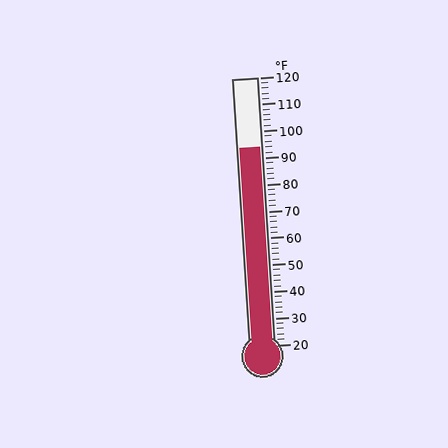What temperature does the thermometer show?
The thermometer shows approximately 94°F.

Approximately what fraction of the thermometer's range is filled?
The thermometer is filled to approximately 75% of its range.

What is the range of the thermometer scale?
The thermometer scale ranges from 20°F to 120°F.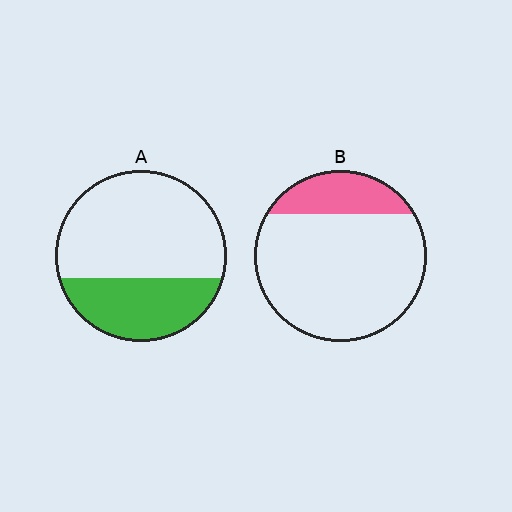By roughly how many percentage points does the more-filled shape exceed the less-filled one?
By roughly 15 percentage points (A over B).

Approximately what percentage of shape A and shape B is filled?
A is approximately 35% and B is approximately 20%.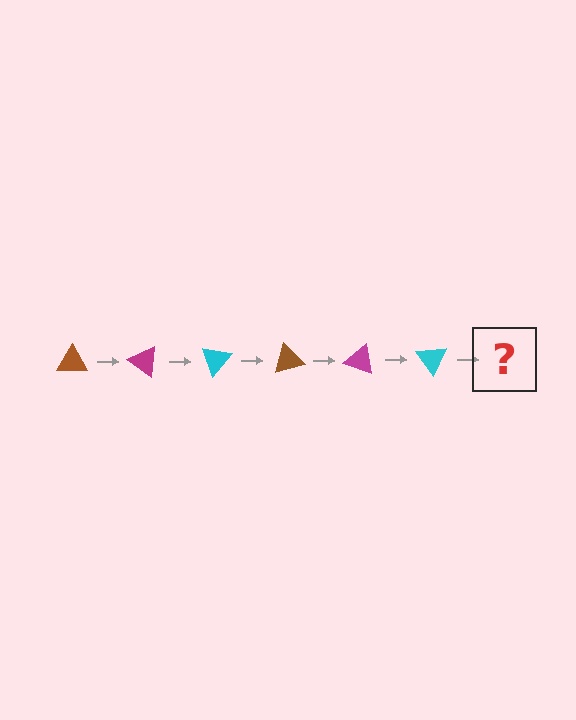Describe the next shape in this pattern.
It should be a brown triangle, rotated 210 degrees from the start.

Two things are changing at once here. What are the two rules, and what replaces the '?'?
The two rules are that it rotates 35 degrees each step and the color cycles through brown, magenta, and cyan. The '?' should be a brown triangle, rotated 210 degrees from the start.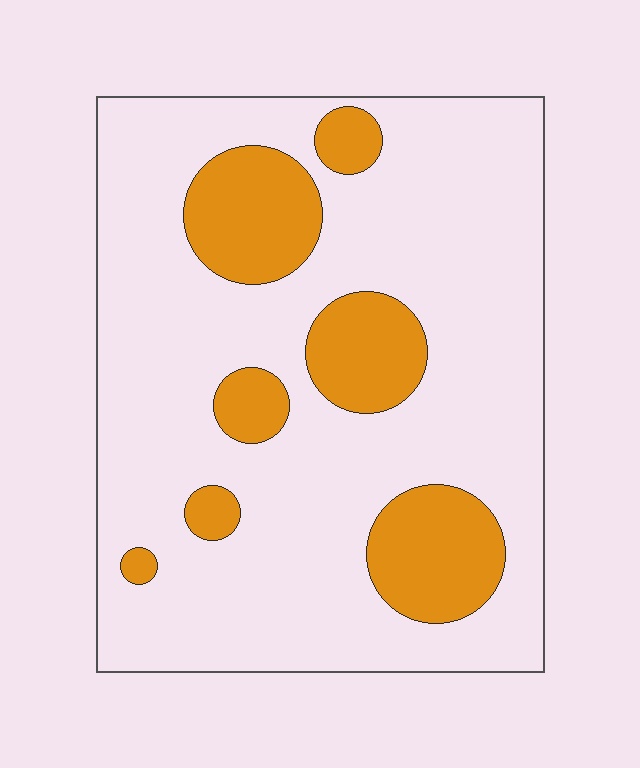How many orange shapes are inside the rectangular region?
7.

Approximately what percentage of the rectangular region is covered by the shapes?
Approximately 20%.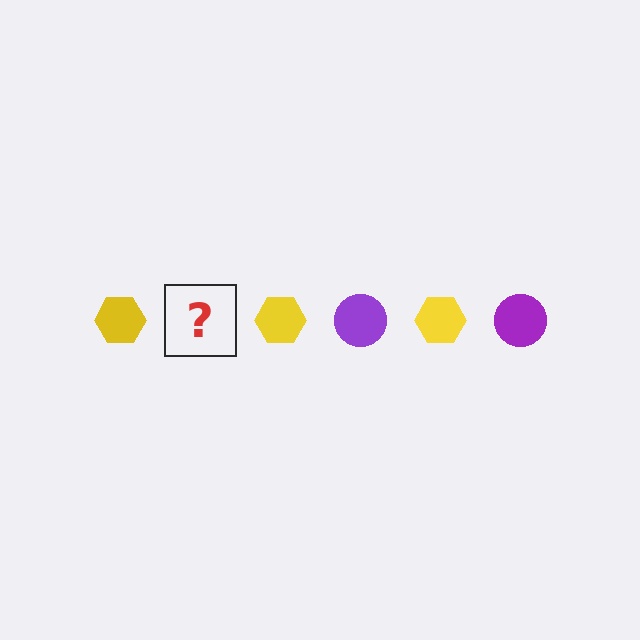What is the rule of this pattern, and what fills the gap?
The rule is that the pattern alternates between yellow hexagon and purple circle. The gap should be filled with a purple circle.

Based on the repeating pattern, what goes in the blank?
The blank should be a purple circle.